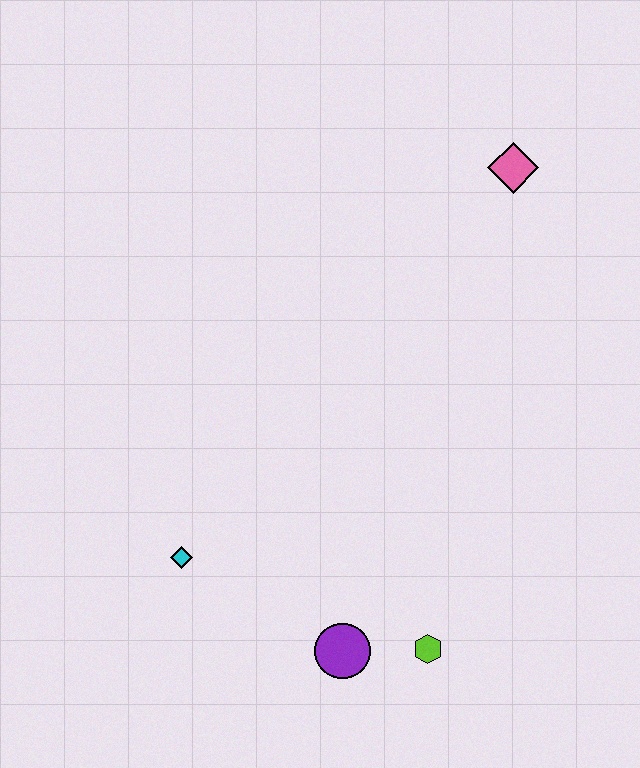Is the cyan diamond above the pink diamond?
No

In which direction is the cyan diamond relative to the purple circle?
The cyan diamond is to the left of the purple circle.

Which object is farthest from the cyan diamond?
The pink diamond is farthest from the cyan diamond.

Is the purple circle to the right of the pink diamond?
No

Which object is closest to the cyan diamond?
The purple circle is closest to the cyan diamond.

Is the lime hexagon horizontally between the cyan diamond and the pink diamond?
Yes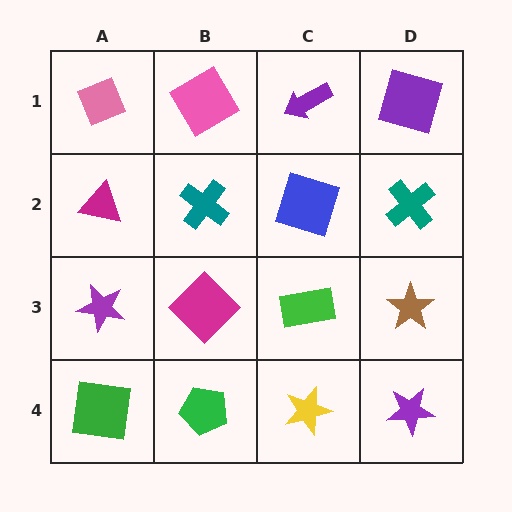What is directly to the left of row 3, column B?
A purple star.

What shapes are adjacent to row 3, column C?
A blue square (row 2, column C), a yellow star (row 4, column C), a magenta diamond (row 3, column B), a brown star (row 3, column D).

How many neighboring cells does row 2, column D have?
3.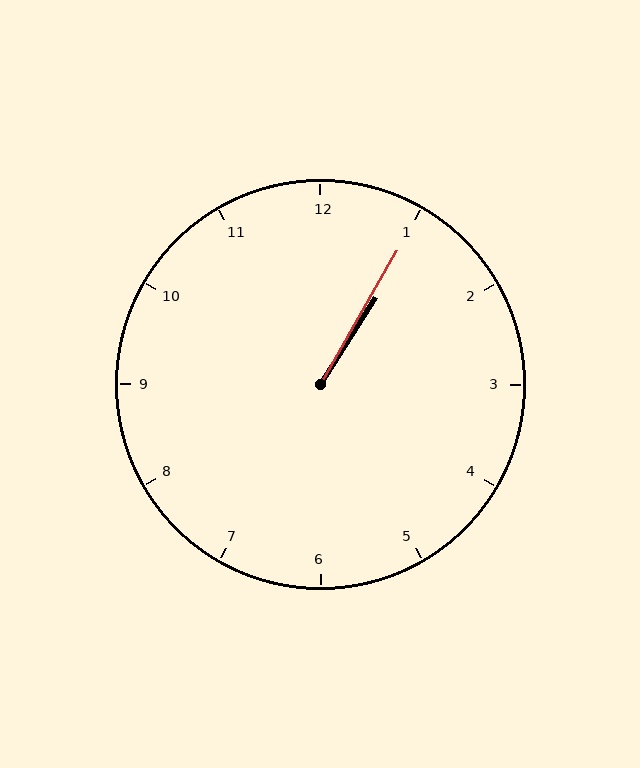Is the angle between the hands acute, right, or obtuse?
It is acute.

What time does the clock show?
1:05.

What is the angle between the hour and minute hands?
Approximately 2 degrees.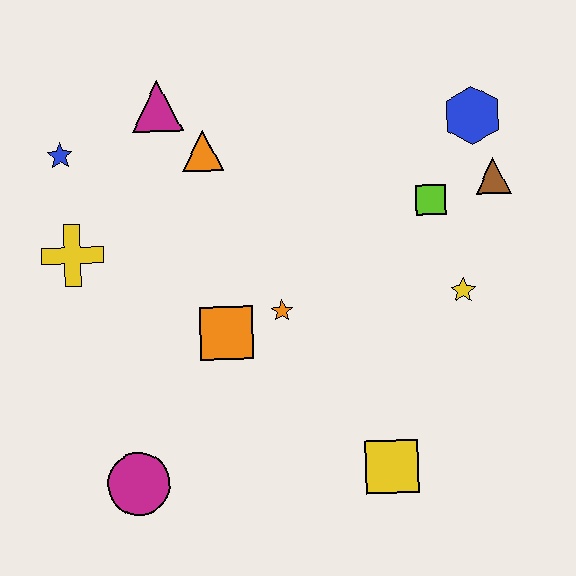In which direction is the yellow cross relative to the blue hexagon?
The yellow cross is to the left of the blue hexagon.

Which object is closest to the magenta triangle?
The orange triangle is closest to the magenta triangle.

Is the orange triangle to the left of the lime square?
Yes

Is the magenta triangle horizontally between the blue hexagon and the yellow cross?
Yes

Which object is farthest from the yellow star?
The blue star is farthest from the yellow star.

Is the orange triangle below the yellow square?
No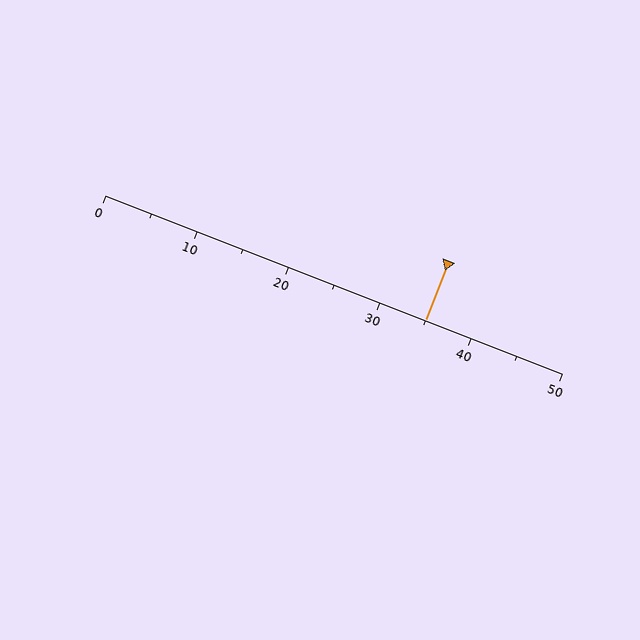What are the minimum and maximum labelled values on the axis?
The axis runs from 0 to 50.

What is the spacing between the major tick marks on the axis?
The major ticks are spaced 10 apart.